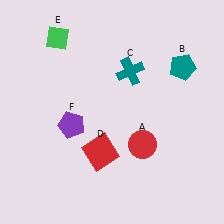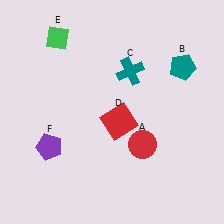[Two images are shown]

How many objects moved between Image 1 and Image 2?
2 objects moved between the two images.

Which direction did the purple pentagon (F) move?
The purple pentagon (F) moved left.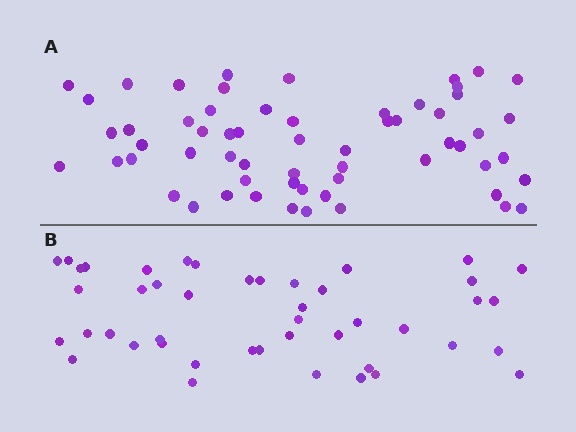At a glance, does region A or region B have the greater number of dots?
Region A (the top region) has more dots.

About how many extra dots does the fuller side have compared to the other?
Region A has approximately 15 more dots than region B.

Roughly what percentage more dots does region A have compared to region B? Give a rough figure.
About 35% more.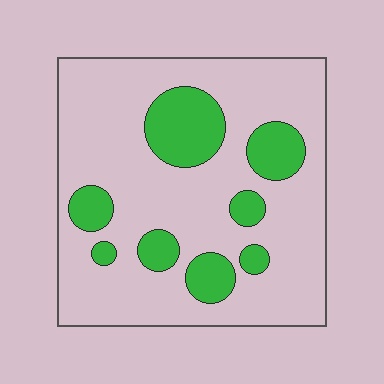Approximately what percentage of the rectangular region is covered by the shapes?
Approximately 20%.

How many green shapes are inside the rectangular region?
8.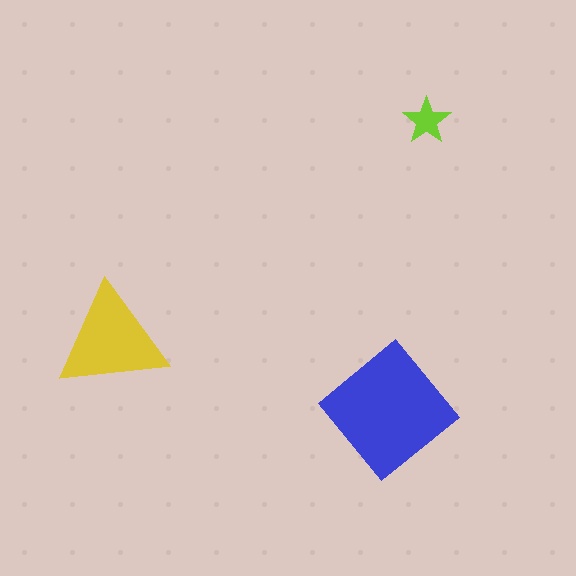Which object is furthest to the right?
The lime star is rightmost.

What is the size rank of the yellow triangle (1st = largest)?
2nd.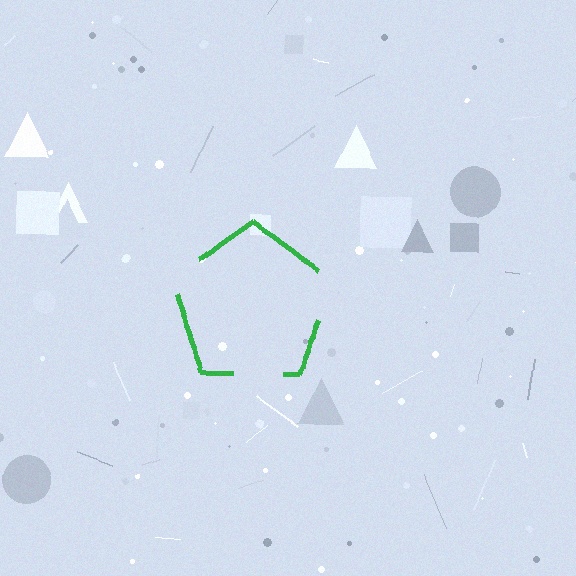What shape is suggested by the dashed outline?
The dashed outline suggests a pentagon.